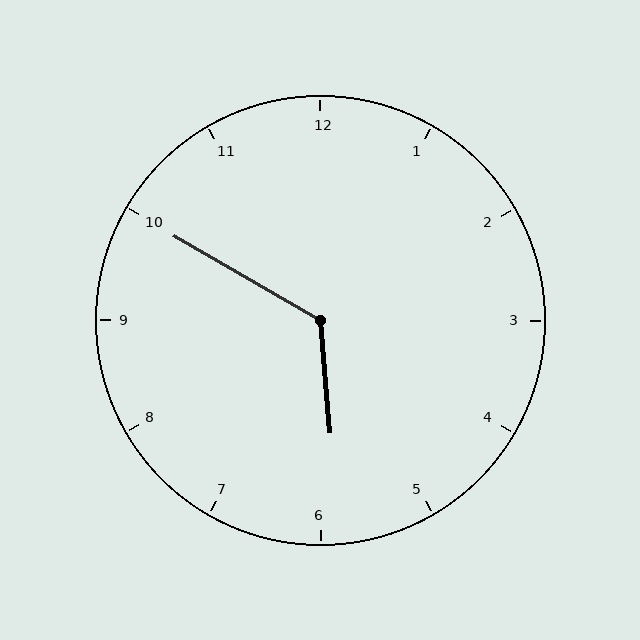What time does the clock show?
5:50.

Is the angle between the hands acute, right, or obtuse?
It is obtuse.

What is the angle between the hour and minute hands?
Approximately 125 degrees.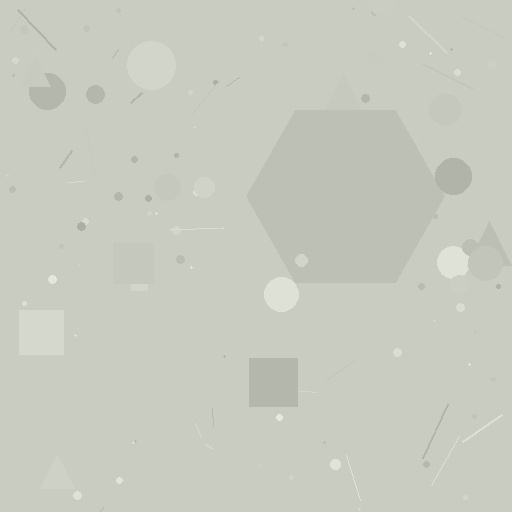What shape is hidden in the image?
A hexagon is hidden in the image.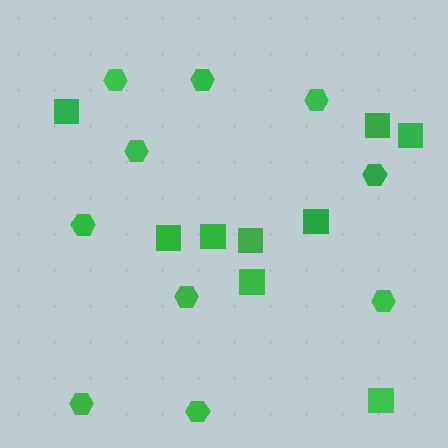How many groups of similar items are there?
There are 2 groups: one group of hexagons (10) and one group of squares (9).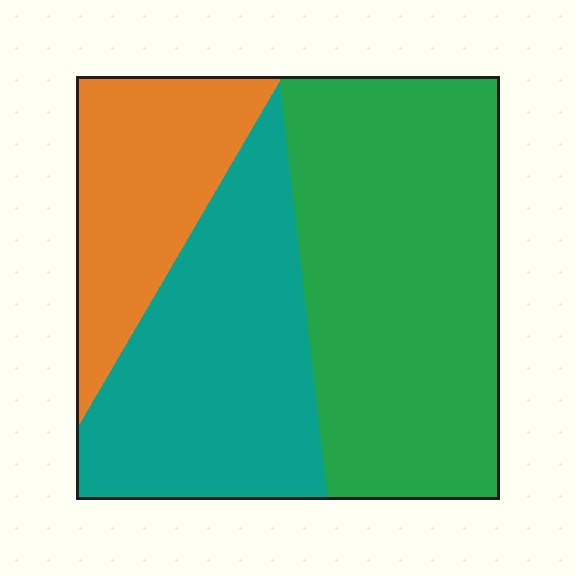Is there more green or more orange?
Green.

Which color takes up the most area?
Green, at roughly 45%.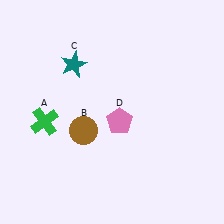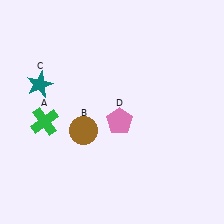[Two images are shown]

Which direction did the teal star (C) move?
The teal star (C) moved left.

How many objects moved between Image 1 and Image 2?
1 object moved between the two images.